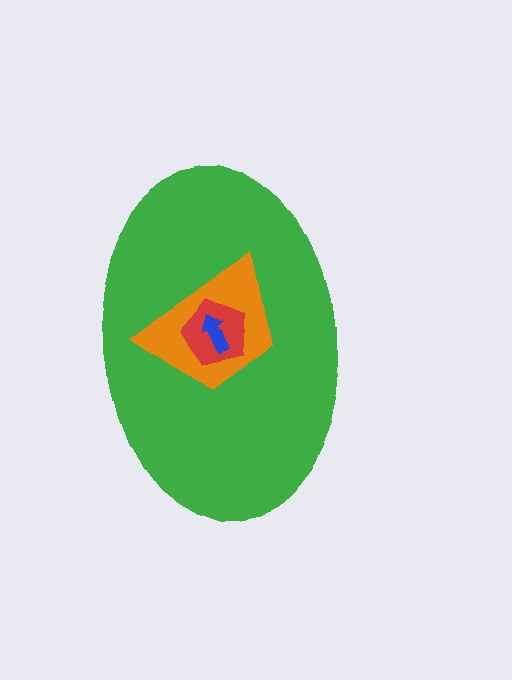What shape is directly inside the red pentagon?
The blue arrow.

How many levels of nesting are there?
4.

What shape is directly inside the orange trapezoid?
The red pentagon.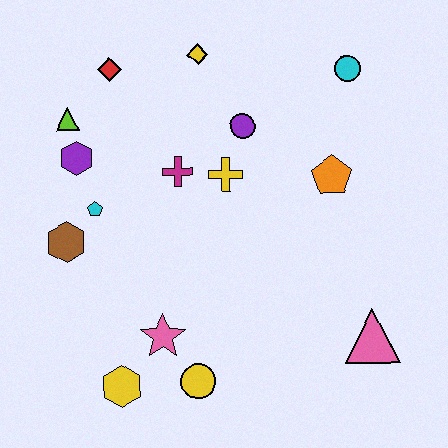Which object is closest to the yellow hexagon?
The pink star is closest to the yellow hexagon.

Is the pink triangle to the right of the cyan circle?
Yes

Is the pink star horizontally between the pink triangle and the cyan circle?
No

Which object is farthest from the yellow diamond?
The yellow hexagon is farthest from the yellow diamond.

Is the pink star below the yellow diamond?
Yes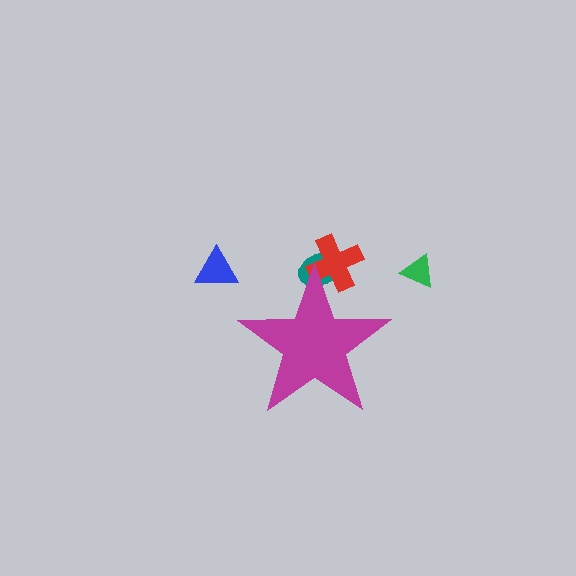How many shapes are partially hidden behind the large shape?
2 shapes are partially hidden.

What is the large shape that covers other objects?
A magenta star.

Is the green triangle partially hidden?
No, the green triangle is fully visible.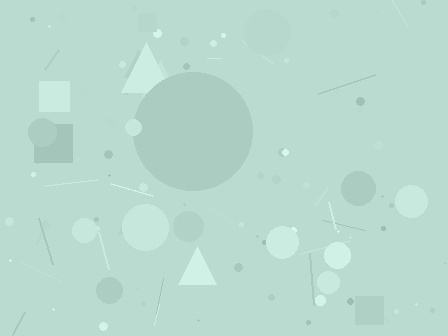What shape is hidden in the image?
A circle is hidden in the image.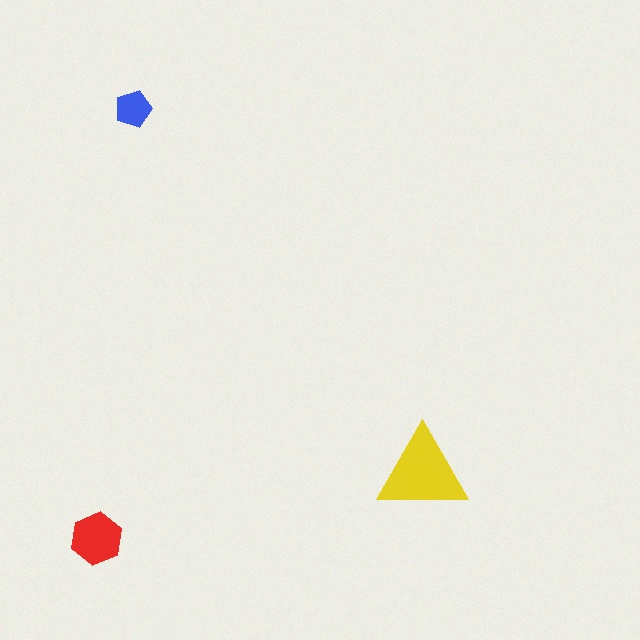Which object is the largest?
The yellow triangle.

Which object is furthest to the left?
The red hexagon is leftmost.